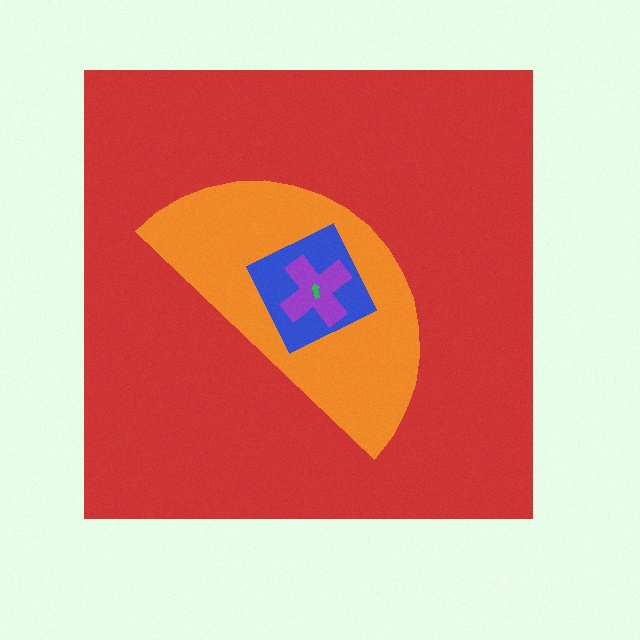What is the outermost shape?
The red square.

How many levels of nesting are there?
5.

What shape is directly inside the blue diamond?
The purple cross.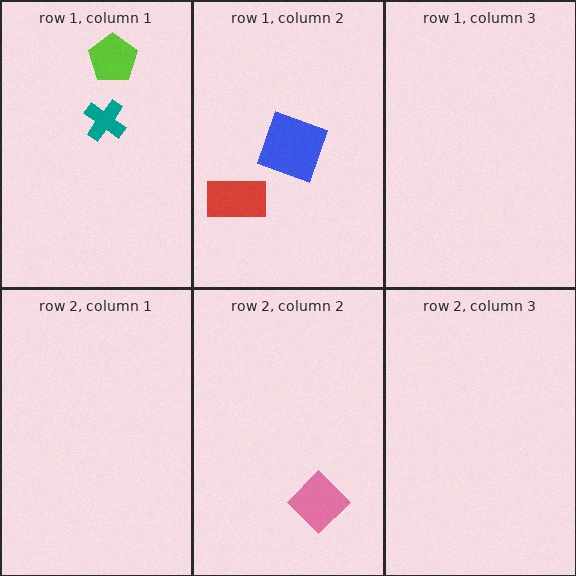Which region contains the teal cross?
The row 1, column 1 region.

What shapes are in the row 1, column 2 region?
The red rectangle, the blue square.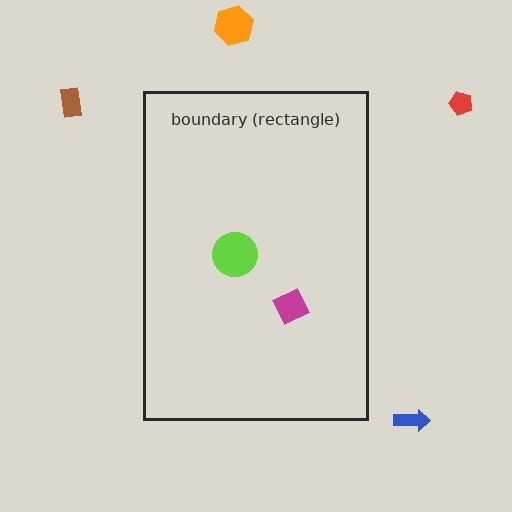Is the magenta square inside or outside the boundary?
Inside.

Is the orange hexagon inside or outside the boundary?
Outside.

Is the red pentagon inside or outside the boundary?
Outside.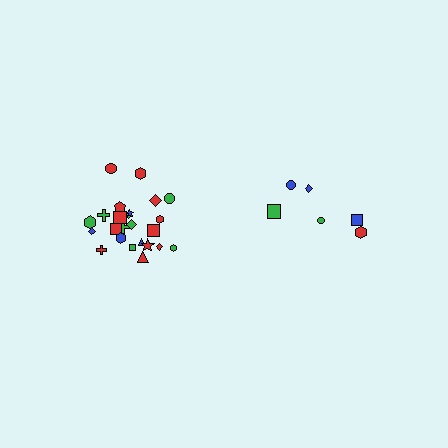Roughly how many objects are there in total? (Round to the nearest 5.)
Roughly 30 objects in total.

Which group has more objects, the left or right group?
The left group.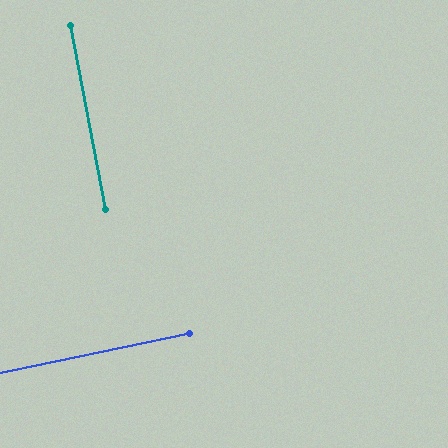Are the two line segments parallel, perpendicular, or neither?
Perpendicular — they meet at approximately 89°.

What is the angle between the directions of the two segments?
Approximately 89 degrees.